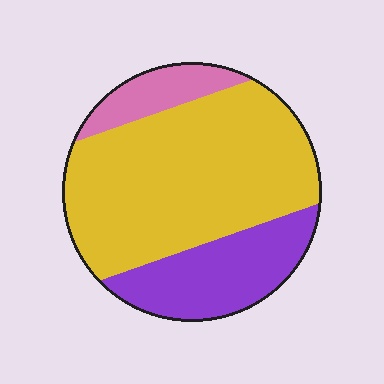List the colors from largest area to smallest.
From largest to smallest: yellow, purple, pink.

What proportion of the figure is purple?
Purple takes up between a sixth and a third of the figure.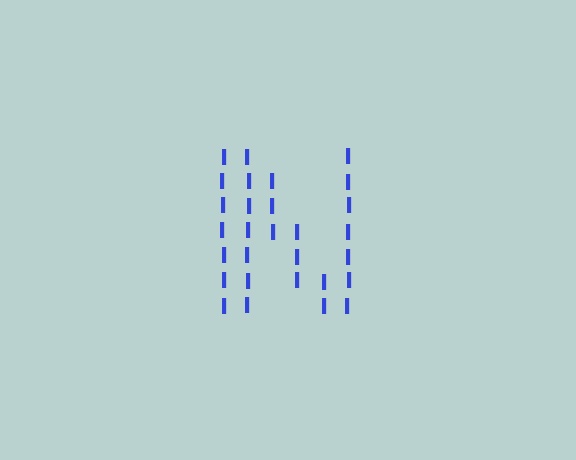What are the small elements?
The small elements are letter I's.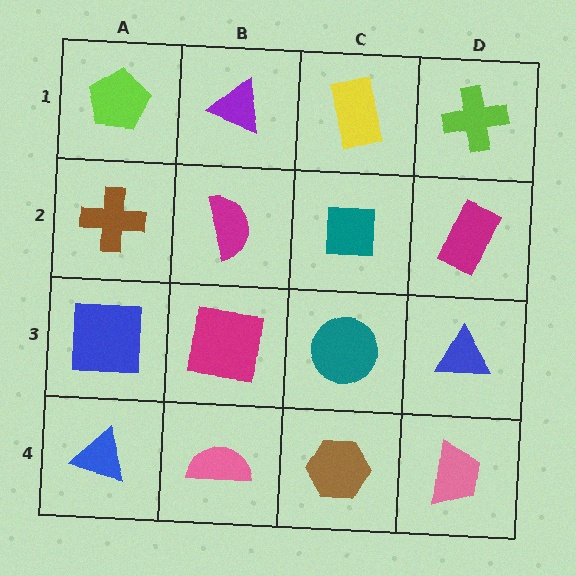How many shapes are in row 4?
4 shapes.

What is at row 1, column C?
A yellow rectangle.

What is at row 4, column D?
A pink trapezoid.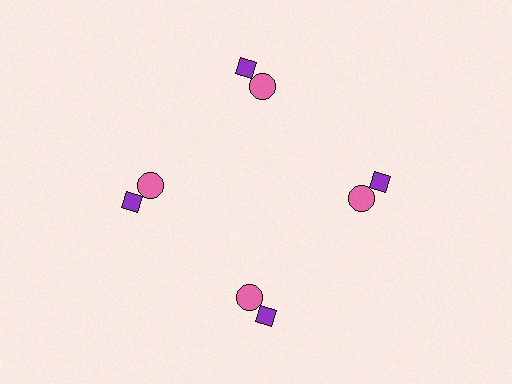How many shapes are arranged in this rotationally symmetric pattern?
There are 8 shapes, arranged in 4 groups of 2.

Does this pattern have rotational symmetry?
Yes, this pattern has 4-fold rotational symmetry. It looks the same after rotating 90 degrees around the center.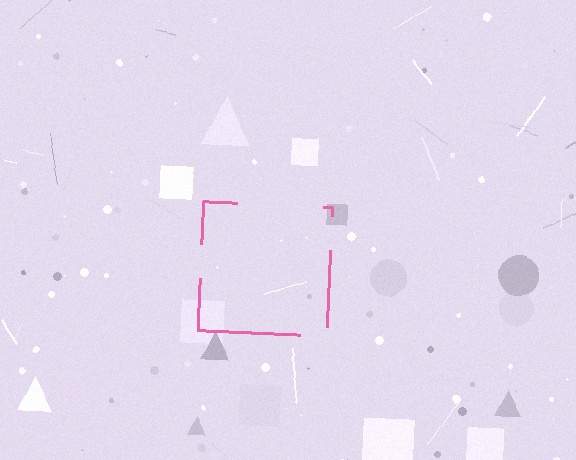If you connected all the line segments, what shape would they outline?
They would outline a square.